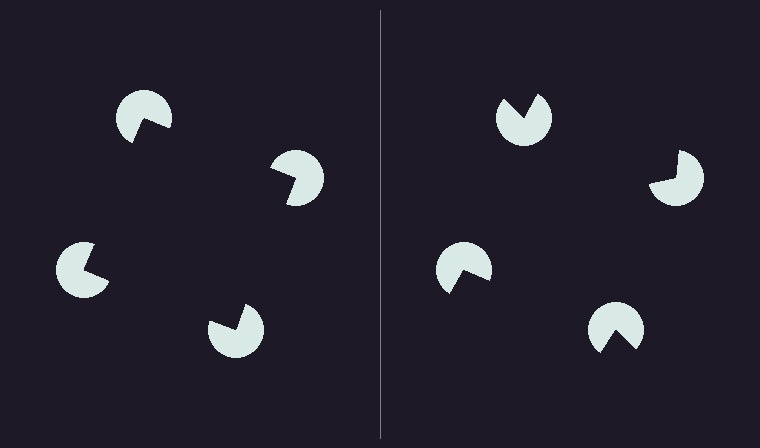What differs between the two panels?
The pac-man discs are positioned identically on both sides; only the wedge orientations differ. On the left they align to a square; on the right they are misaligned.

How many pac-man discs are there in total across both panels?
8 — 4 on each side.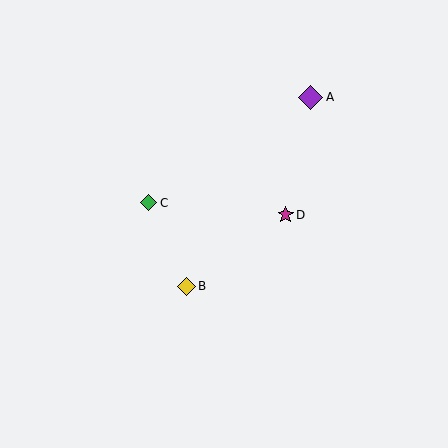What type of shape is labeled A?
Shape A is a purple diamond.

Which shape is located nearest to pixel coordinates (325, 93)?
The purple diamond (labeled A) at (311, 97) is nearest to that location.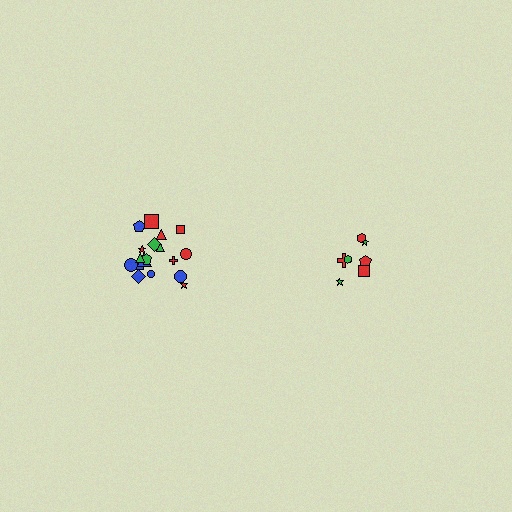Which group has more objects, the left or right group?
The left group.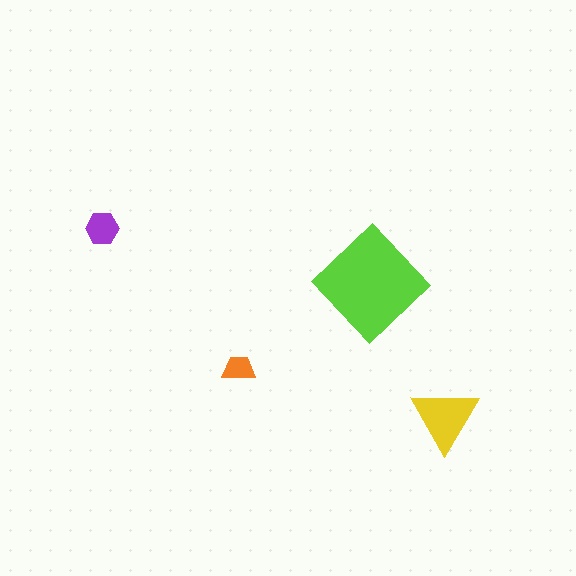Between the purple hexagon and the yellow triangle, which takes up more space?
The yellow triangle.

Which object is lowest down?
The yellow triangle is bottommost.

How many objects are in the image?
There are 4 objects in the image.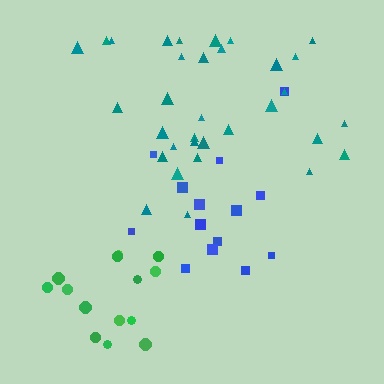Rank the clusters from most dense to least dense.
green, teal, blue.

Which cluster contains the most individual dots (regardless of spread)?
Teal (33).